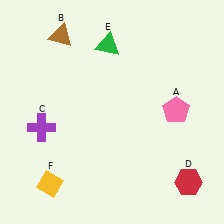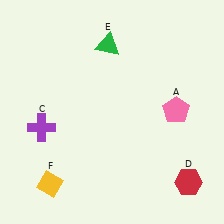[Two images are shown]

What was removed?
The brown triangle (B) was removed in Image 2.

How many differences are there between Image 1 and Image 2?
There is 1 difference between the two images.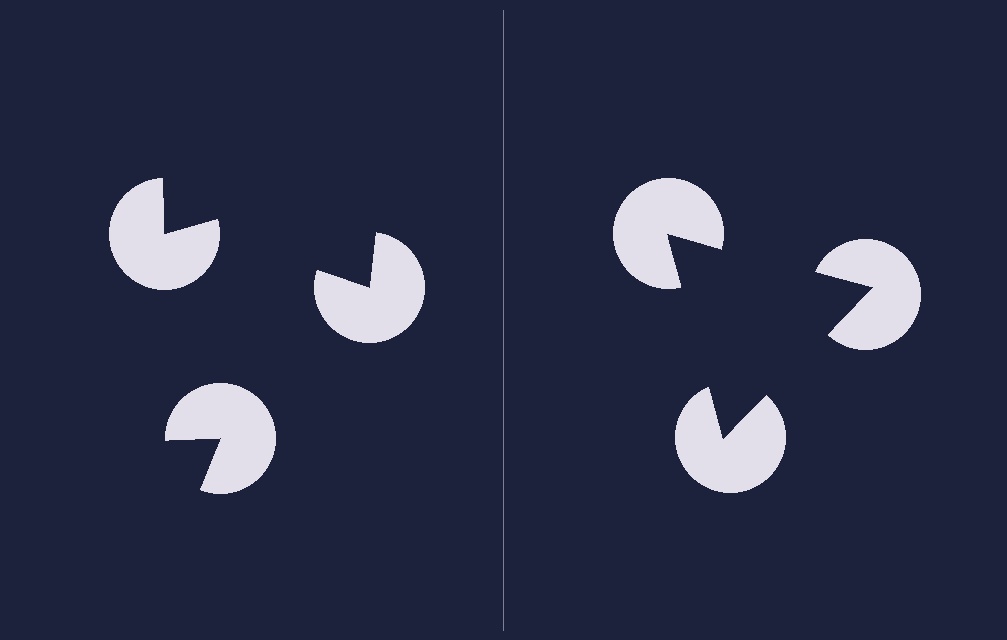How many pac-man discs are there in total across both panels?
6 — 3 on each side.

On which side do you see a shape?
An illusory triangle appears on the right side. On the left side the wedge cuts are rotated, so no coherent shape forms.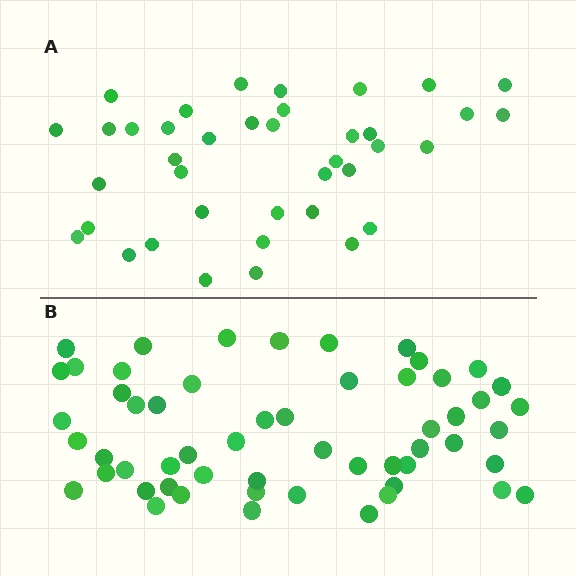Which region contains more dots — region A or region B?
Region B (the bottom region) has more dots.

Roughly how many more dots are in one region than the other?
Region B has approximately 15 more dots than region A.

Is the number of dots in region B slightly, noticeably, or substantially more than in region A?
Region B has noticeably more, but not dramatically so. The ratio is roughly 1.4 to 1.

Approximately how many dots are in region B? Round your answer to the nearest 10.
About 60 dots. (The exact count is 56, which rounds to 60.)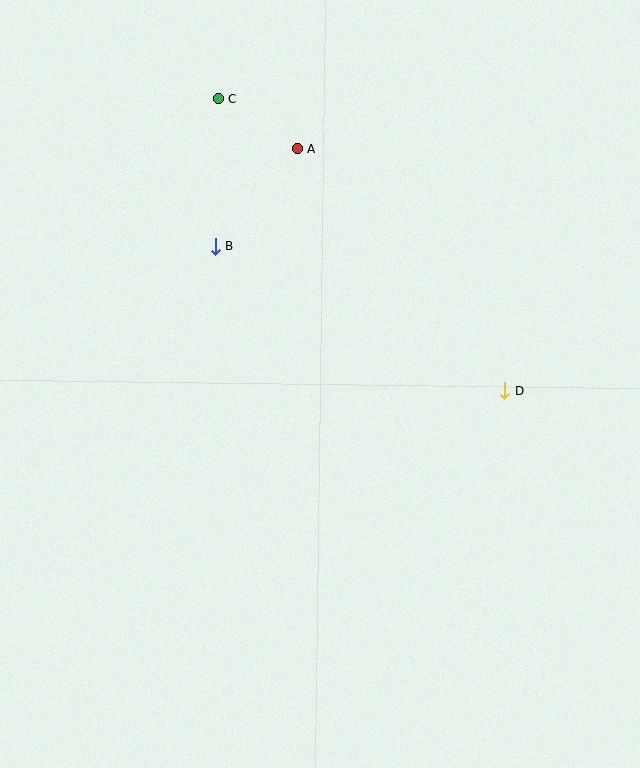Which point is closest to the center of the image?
Point B at (215, 246) is closest to the center.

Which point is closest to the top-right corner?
Point A is closest to the top-right corner.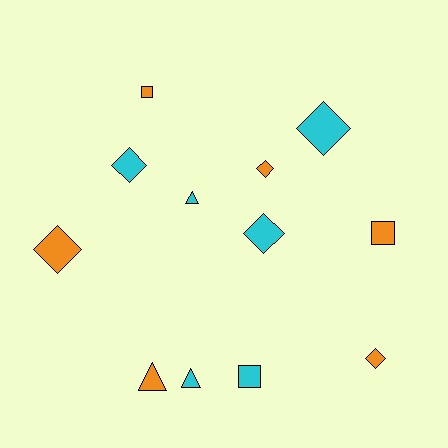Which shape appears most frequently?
Diamond, with 6 objects.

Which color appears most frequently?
Orange, with 6 objects.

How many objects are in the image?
There are 12 objects.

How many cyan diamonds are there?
There are 3 cyan diamonds.